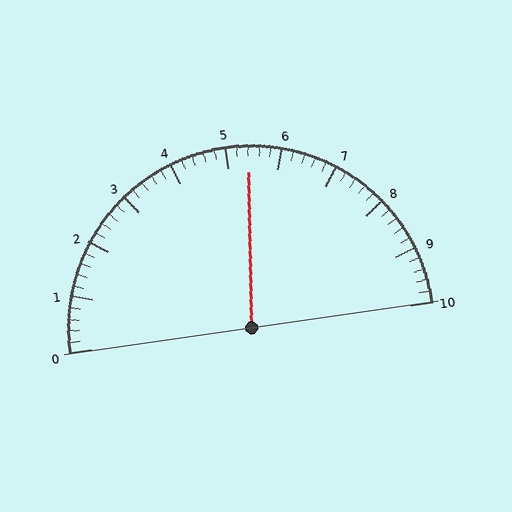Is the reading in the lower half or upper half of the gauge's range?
The reading is in the upper half of the range (0 to 10).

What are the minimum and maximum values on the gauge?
The gauge ranges from 0 to 10.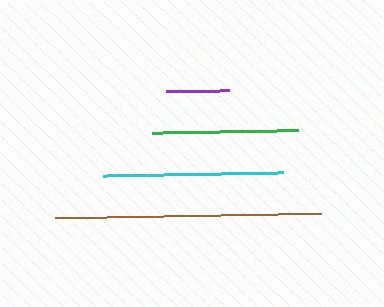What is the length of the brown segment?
The brown segment is approximately 266 pixels long.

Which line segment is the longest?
The brown line is the longest at approximately 266 pixels.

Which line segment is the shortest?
The purple line is the shortest at approximately 63 pixels.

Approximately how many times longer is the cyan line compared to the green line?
The cyan line is approximately 1.2 times the length of the green line.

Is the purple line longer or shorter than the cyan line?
The cyan line is longer than the purple line.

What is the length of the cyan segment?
The cyan segment is approximately 179 pixels long.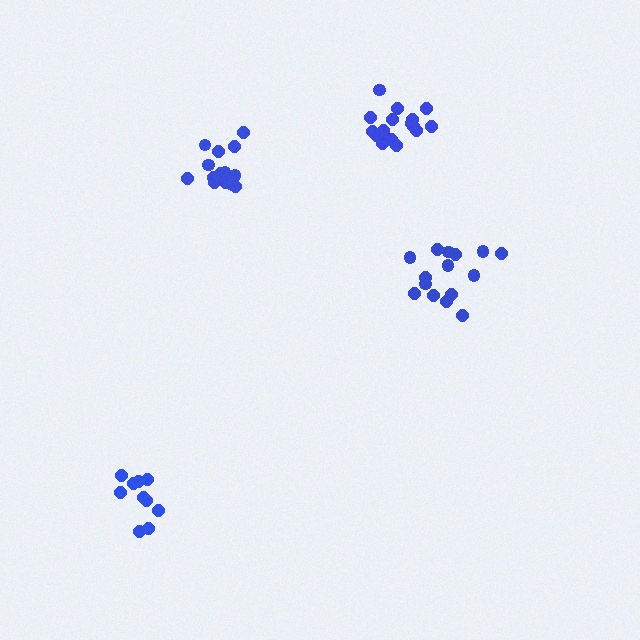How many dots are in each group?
Group 1: 15 dots, Group 2: 16 dots, Group 3: 10 dots, Group 4: 14 dots (55 total).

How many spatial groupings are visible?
There are 4 spatial groupings.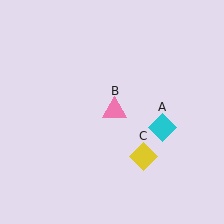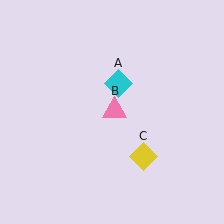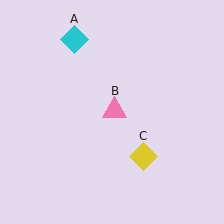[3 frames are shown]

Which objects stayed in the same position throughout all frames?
Pink triangle (object B) and yellow diamond (object C) remained stationary.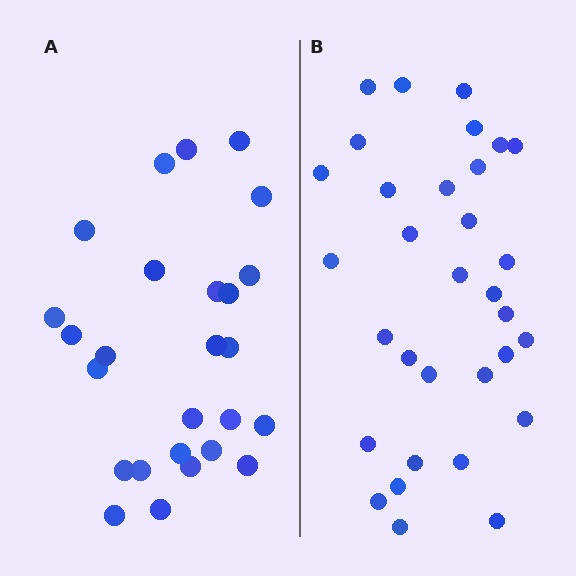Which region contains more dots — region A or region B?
Region B (the right region) has more dots.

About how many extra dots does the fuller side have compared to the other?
Region B has about 6 more dots than region A.